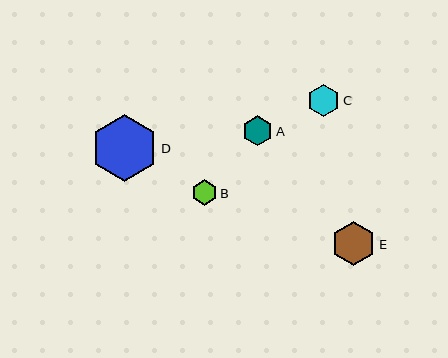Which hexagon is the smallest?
Hexagon B is the smallest with a size of approximately 26 pixels.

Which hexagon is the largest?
Hexagon D is the largest with a size of approximately 67 pixels.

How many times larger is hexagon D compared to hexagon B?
Hexagon D is approximately 2.6 times the size of hexagon B.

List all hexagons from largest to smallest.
From largest to smallest: D, E, C, A, B.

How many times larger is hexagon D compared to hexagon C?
Hexagon D is approximately 2.1 times the size of hexagon C.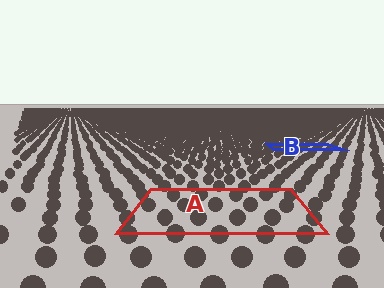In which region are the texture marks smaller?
The texture marks are smaller in region B, because it is farther away.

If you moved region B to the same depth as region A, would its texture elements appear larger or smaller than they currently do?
They would appear larger. At a closer depth, the same texture elements are projected at a bigger on-screen size.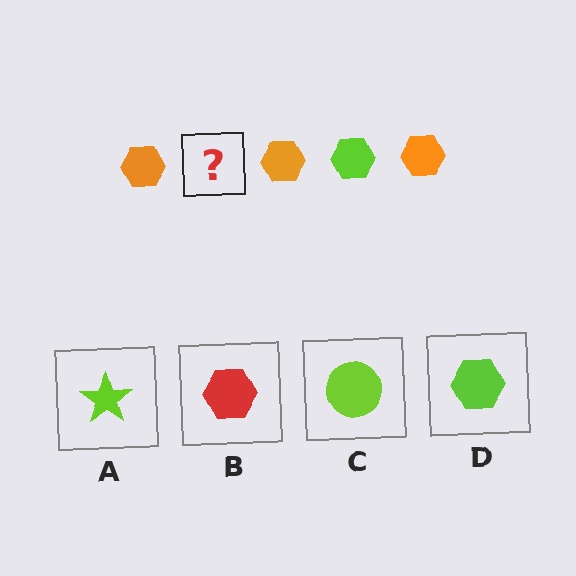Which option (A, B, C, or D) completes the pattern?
D.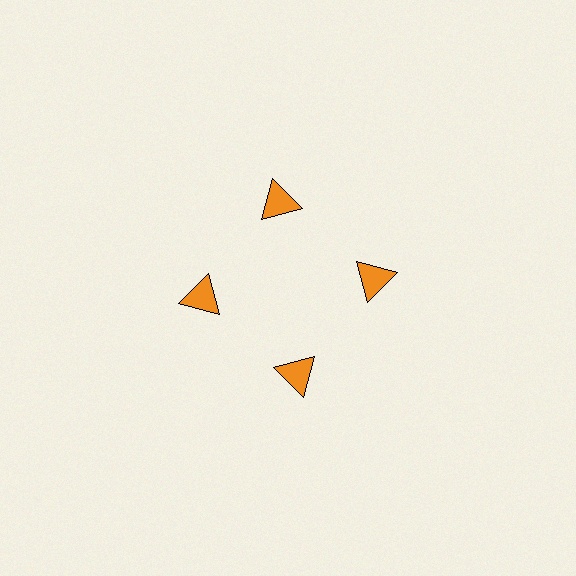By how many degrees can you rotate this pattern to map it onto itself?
The pattern maps onto itself every 90 degrees of rotation.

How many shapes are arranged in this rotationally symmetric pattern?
There are 4 shapes, arranged in 4 groups of 1.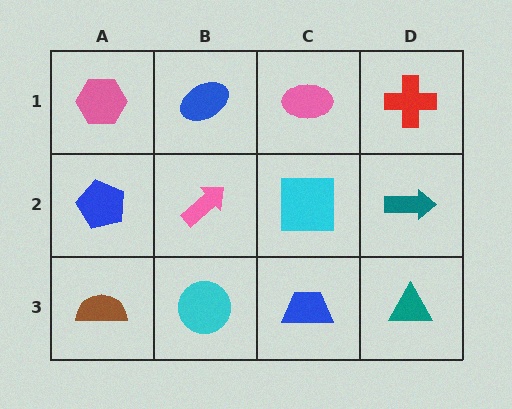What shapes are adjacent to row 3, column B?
A pink arrow (row 2, column B), a brown semicircle (row 3, column A), a blue trapezoid (row 3, column C).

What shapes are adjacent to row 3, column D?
A teal arrow (row 2, column D), a blue trapezoid (row 3, column C).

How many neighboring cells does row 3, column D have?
2.